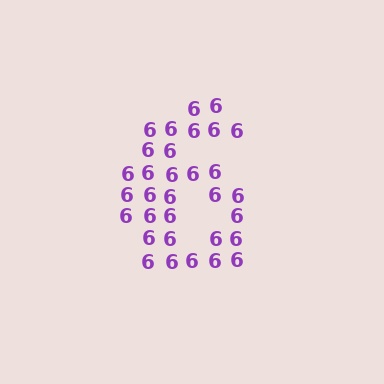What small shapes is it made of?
It is made of small digit 6's.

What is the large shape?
The large shape is the digit 6.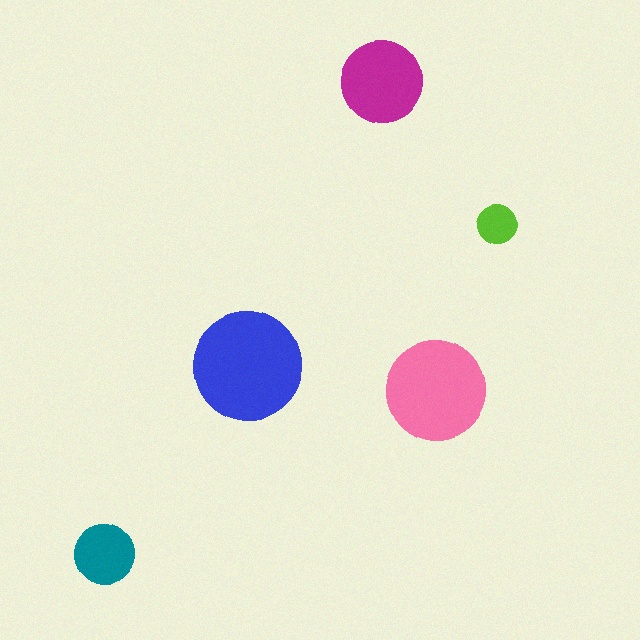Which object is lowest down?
The teal circle is bottommost.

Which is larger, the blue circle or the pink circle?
The blue one.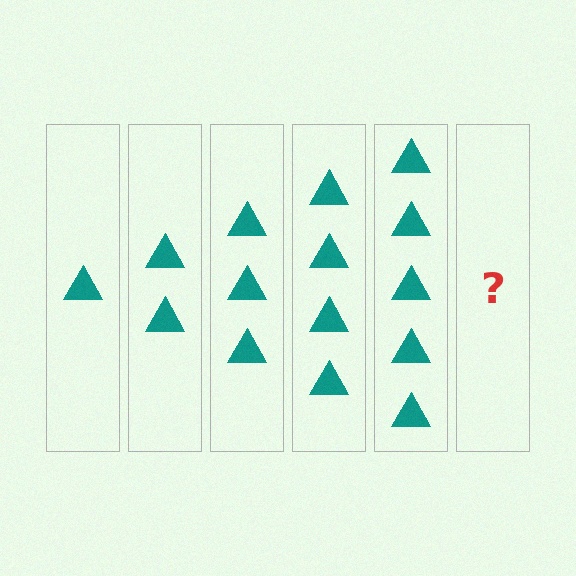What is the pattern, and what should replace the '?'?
The pattern is that each step adds one more triangle. The '?' should be 6 triangles.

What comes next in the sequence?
The next element should be 6 triangles.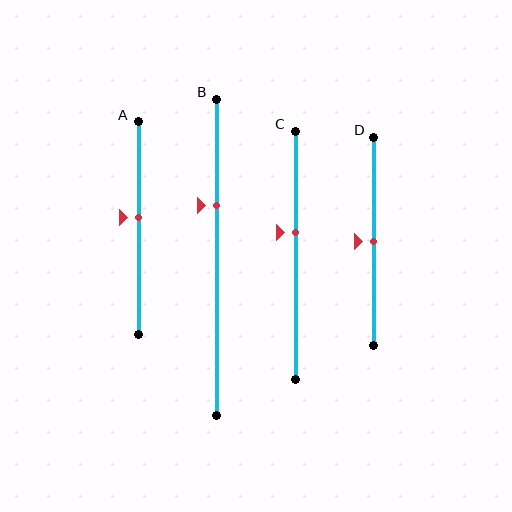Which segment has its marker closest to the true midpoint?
Segment D has its marker closest to the true midpoint.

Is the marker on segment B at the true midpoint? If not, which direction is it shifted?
No, the marker on segment B is shifted upward by about 16% of the segment length.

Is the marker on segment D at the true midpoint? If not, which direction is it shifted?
Yes, the marker on segment D is at the true midpoint.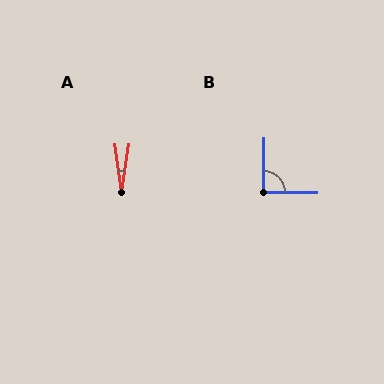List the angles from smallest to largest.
A (16°), B (89°).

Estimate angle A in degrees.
Approximately 16 degrees.